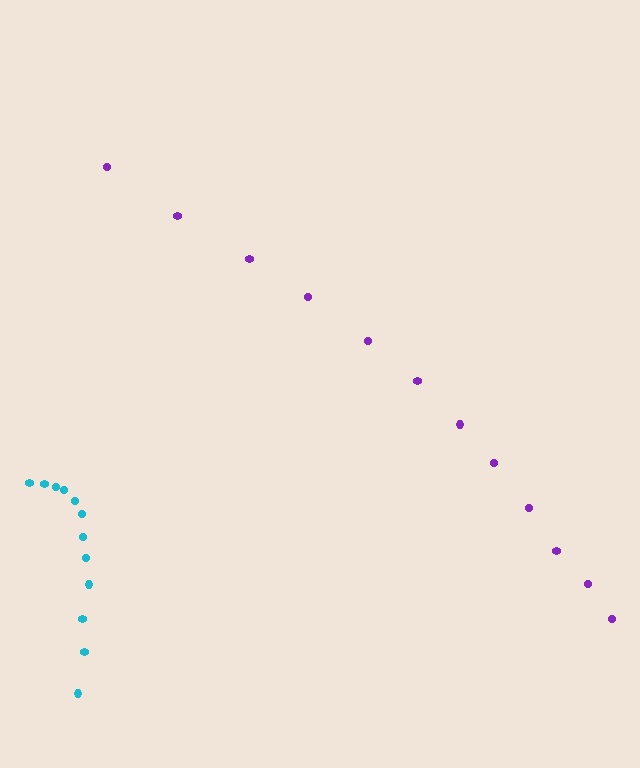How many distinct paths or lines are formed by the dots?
There are 2 distinct paths.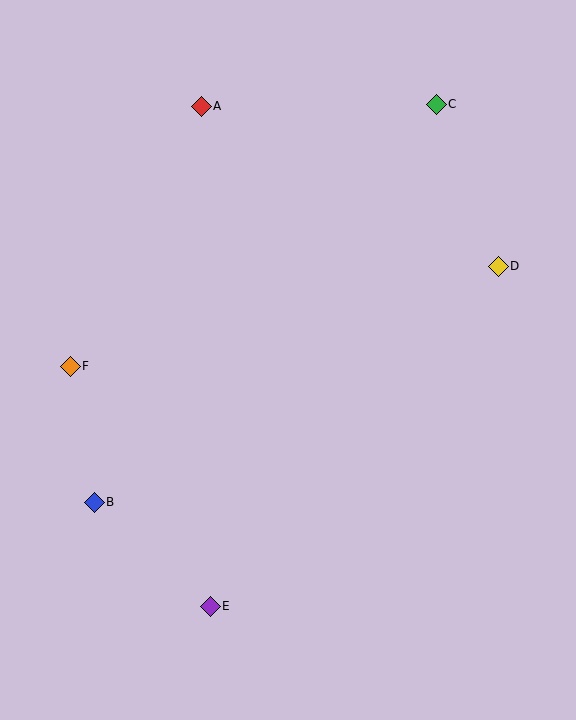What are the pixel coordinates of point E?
Point E is at (210, 606).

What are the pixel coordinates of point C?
Point C is at (436, 104).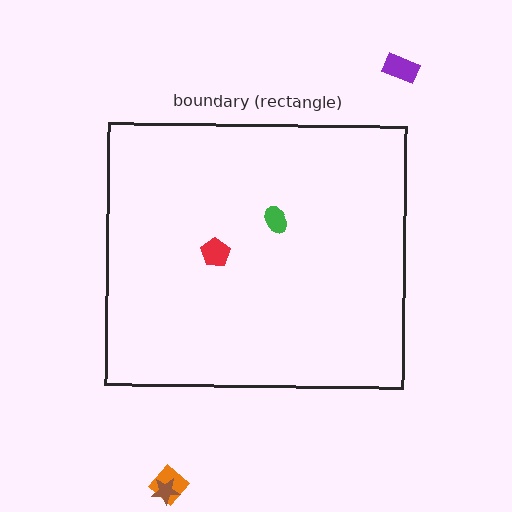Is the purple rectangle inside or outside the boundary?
Outside.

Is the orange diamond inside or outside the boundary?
Outside.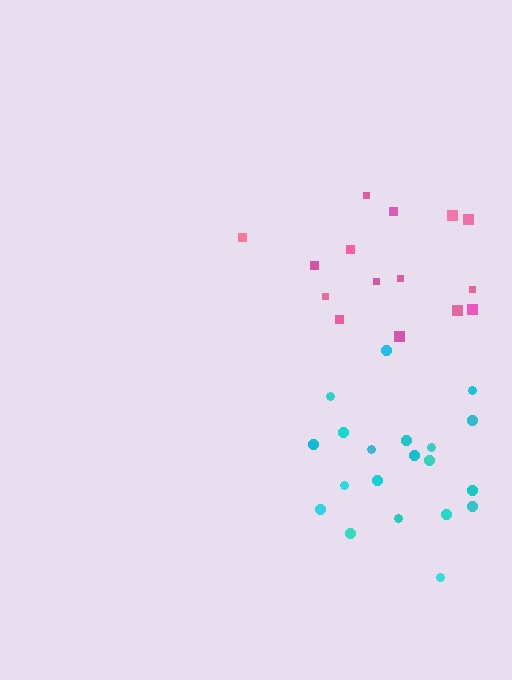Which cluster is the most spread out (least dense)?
Pink.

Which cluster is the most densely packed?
Cyan.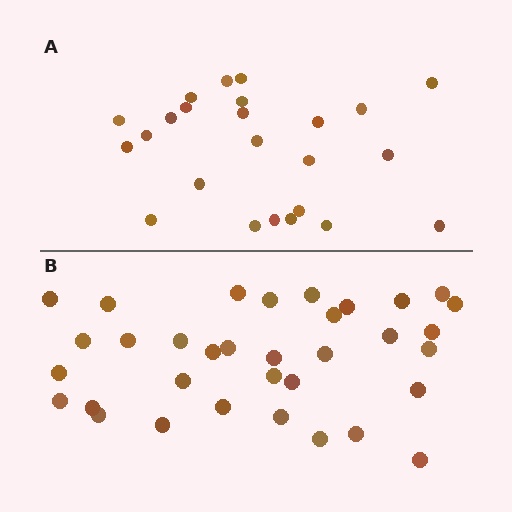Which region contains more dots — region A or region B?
Region B (the bottom region) has more dots.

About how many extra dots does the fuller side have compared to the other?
Region B has roughly 10 or so more dots than region A.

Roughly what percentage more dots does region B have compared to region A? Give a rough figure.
About 40% more.